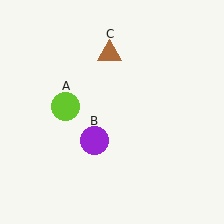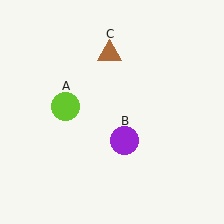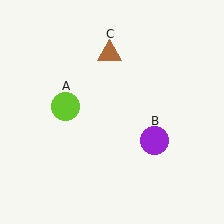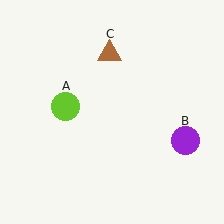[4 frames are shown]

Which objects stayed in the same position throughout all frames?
Lime circle (object A) and brown triangle (object C) remained stationary.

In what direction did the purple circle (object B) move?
The purple circle (object B) moved right.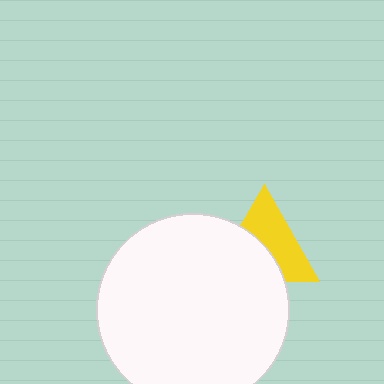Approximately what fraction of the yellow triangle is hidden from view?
Roughly 46% of the yellow triangle is hidden behind the white circle.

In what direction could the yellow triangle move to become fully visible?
The yellow triangle could move toward the upper-right. That would shift it out from behind the white circle entirely.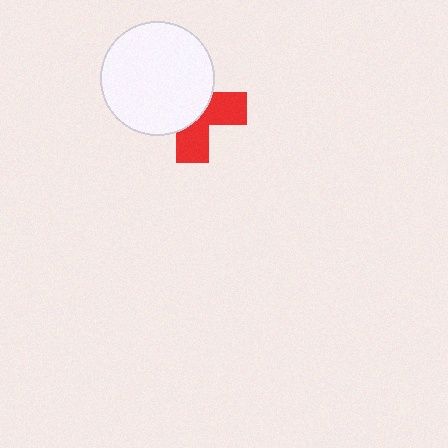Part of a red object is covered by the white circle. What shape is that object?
It is a cross.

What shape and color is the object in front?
The object in front is a white circle.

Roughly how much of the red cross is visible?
A small part of it is visible (roughly 43%).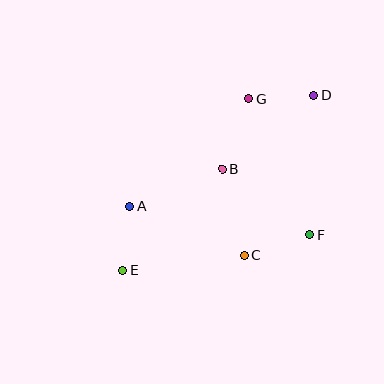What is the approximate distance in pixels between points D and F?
The distance between D and F is approximately 139 pixels.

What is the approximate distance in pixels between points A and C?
The distance between A and C is approximately 124 pixels.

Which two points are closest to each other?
Points A and E are closest to each other.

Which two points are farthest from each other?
Points D and E are farthest from each other.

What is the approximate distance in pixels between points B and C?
The distance between B and C is approximately 89 pixels.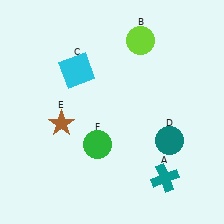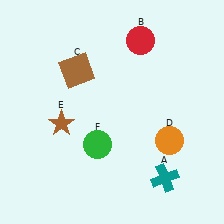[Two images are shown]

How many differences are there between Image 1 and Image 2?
There are 3 differences between the two images.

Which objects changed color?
B changed from lime to red. C changed from cyan to brown. D changed from teal to orange.